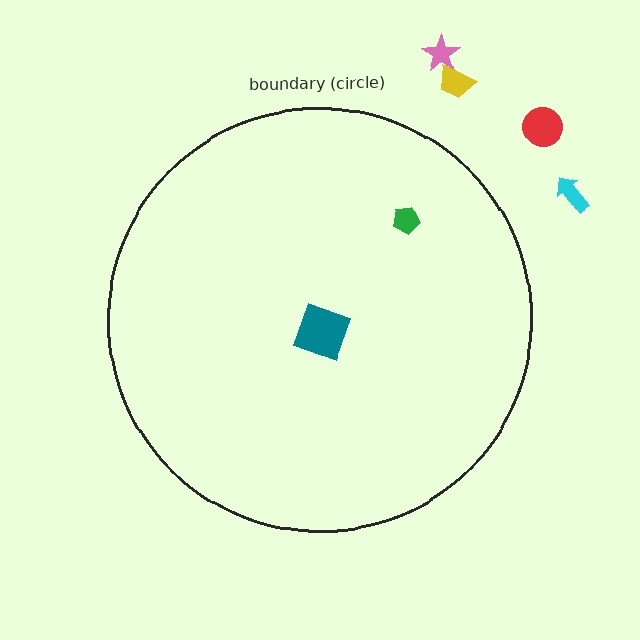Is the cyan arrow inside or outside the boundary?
Outside.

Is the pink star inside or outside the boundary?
Outside.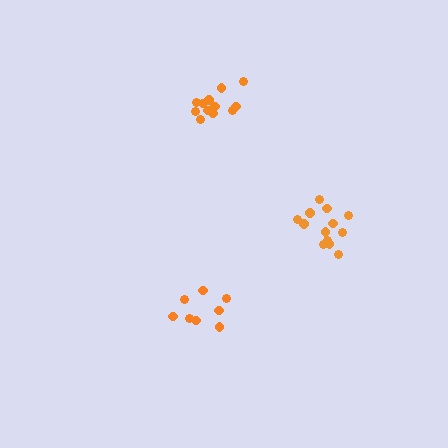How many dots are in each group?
Group 1: 13 dots, Group 2: 8 dots, Group 3: 12 dots (33 total).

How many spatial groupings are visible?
There are 3 spatial groupings.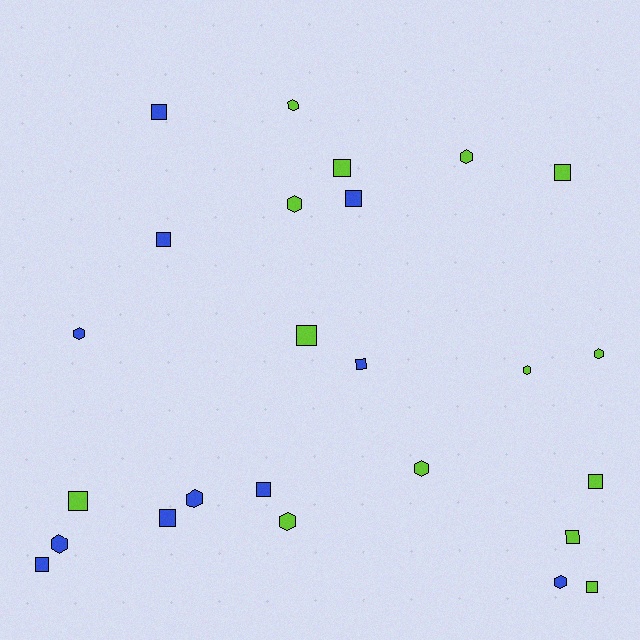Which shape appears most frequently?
Square, with 14 objects.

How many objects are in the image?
There are 25 objects.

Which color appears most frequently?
Lime, with 14 objects.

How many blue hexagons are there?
There are 4 blue hexagons.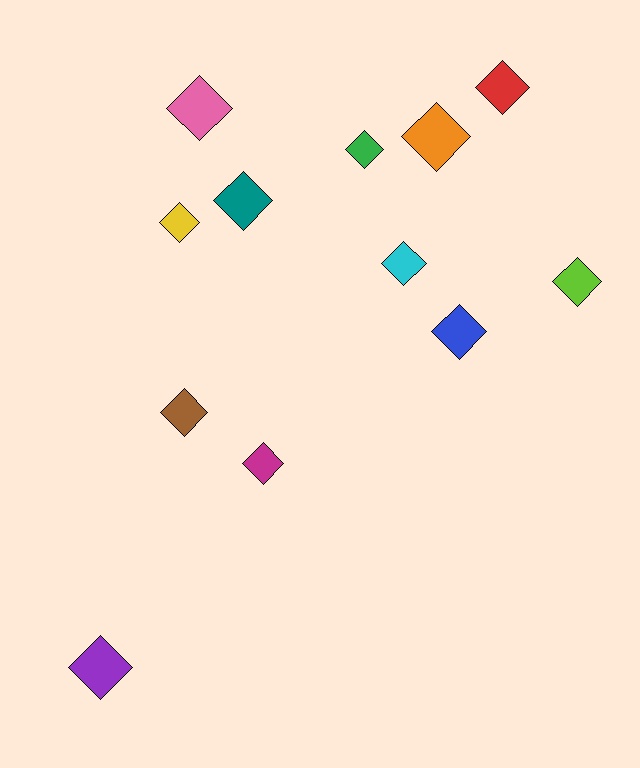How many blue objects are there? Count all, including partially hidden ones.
There is 1 blue object.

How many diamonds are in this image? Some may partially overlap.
There are 12 diamonds.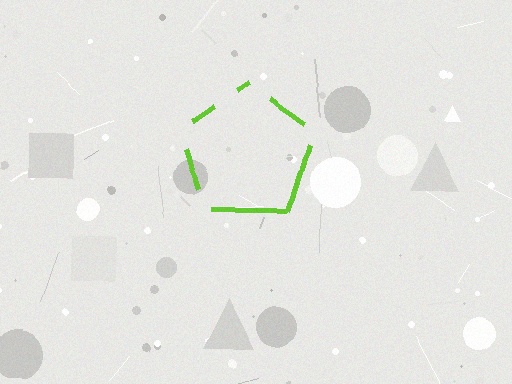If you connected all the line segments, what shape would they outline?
They would outline a pentagon.